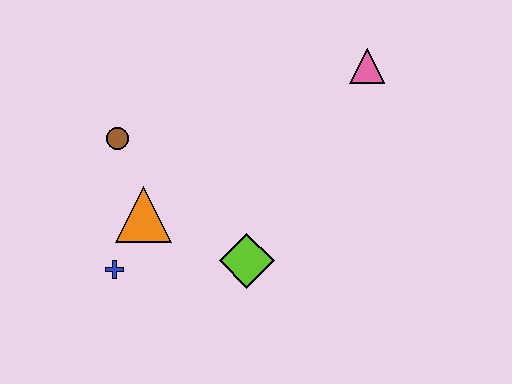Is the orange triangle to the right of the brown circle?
Yes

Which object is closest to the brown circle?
The orange triangle is closest to the brown circle.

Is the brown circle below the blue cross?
No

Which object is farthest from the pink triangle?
The blue cross is farthest from the pink triangle.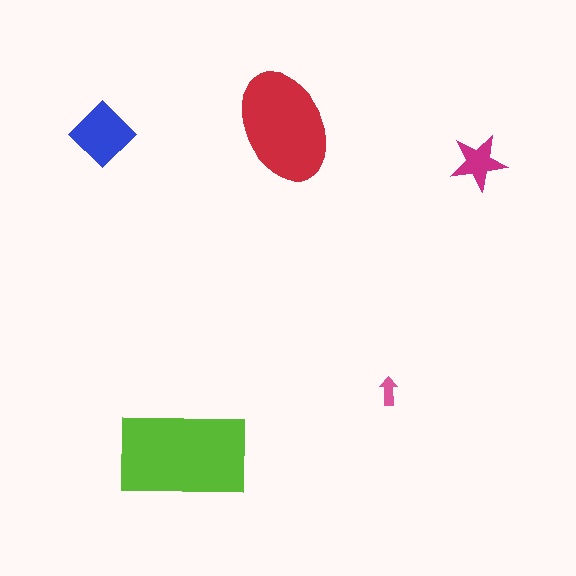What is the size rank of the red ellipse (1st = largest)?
2nd.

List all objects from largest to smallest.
The lime rectangle, the red ellipse, the blue diamond, the magenta star, the pink arrow.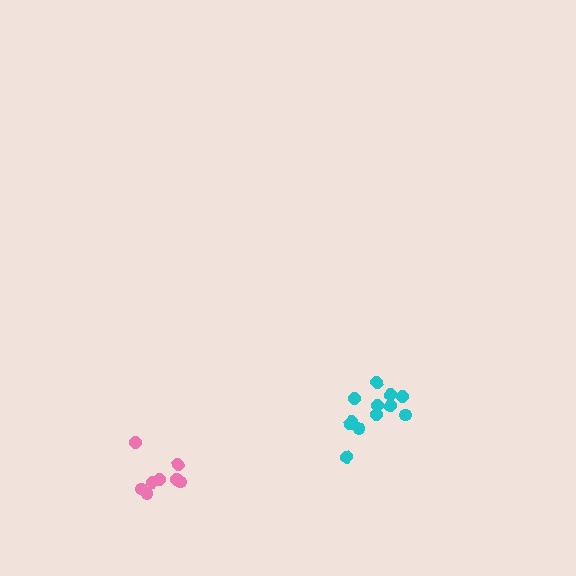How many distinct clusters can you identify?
There are 2 distinct clusters.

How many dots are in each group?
Group 1: 9 dots, Group 2: 12 dots (21 total).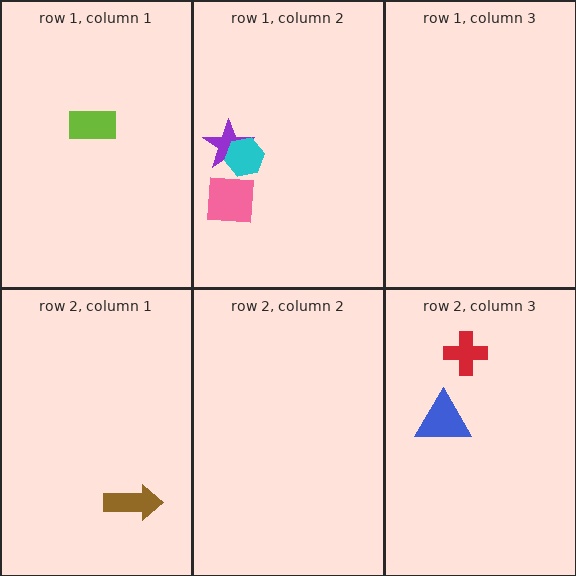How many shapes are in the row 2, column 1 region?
1.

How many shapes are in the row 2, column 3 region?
2.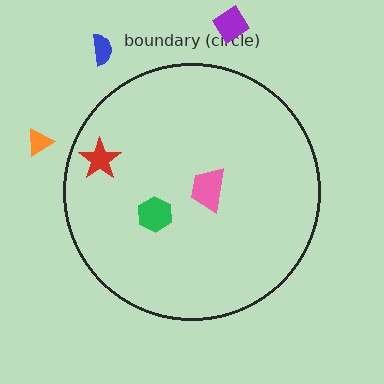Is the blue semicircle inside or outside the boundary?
Outside.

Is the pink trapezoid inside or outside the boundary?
Inside.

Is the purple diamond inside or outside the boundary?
Outside.